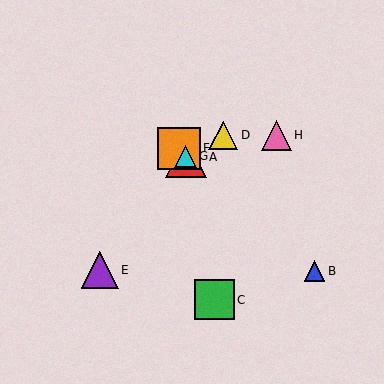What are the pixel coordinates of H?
Object H is at (277, 135).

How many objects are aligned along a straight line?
3 objects (A, F, G) are aligned along a straight line.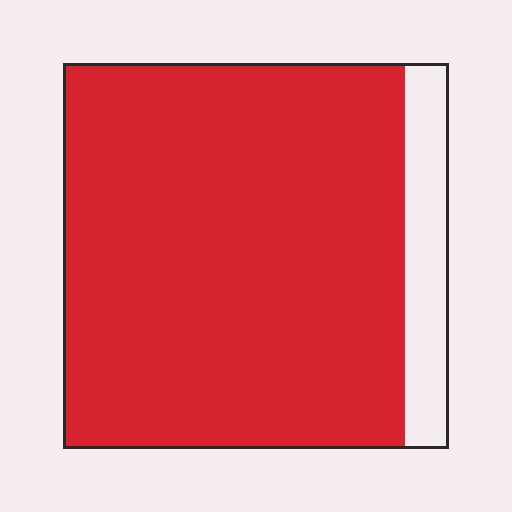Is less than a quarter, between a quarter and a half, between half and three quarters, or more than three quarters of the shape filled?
More than three quarters.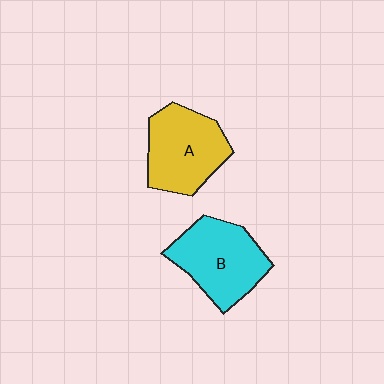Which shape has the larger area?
Shape B (cyan).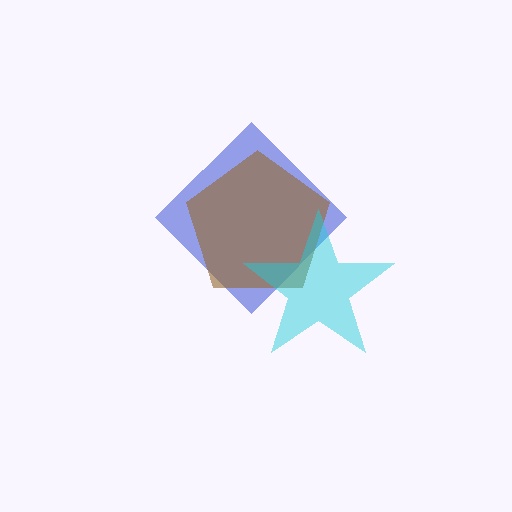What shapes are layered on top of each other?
The layered shapes are: a blue diamond, a brown pentagon, a cyan star.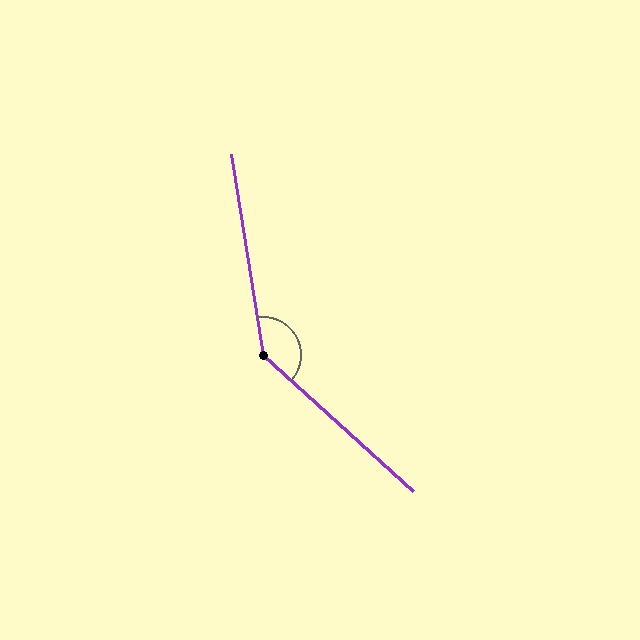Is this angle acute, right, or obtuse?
It is obtuse.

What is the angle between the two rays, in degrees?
Approximately 141 degrees.